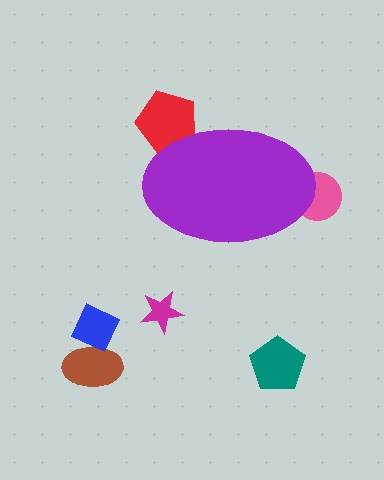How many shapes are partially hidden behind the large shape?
2 shapes are partially hidden.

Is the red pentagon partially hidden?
Yes, the red pentagon is partially hidden behind the purple ellipse.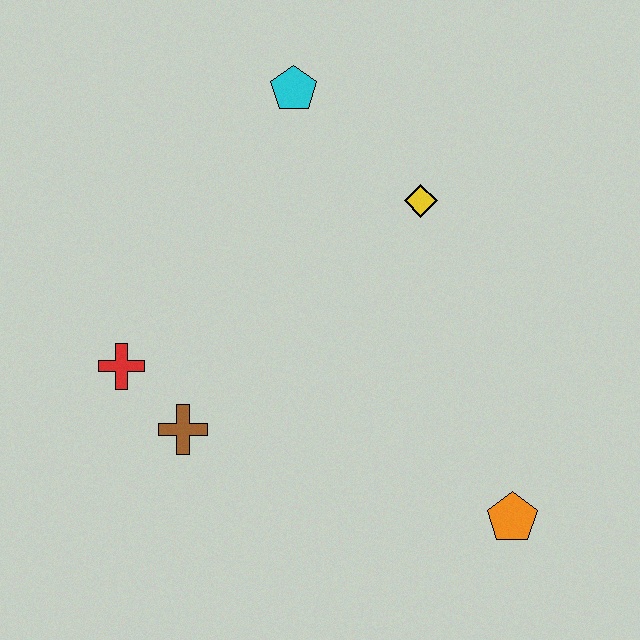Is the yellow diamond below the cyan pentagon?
Yes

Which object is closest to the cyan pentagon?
The yellow diamond is closest to the cyan pentagon.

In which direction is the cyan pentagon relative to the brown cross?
The cyan pentagon is above the brown cross.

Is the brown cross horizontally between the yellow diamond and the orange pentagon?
No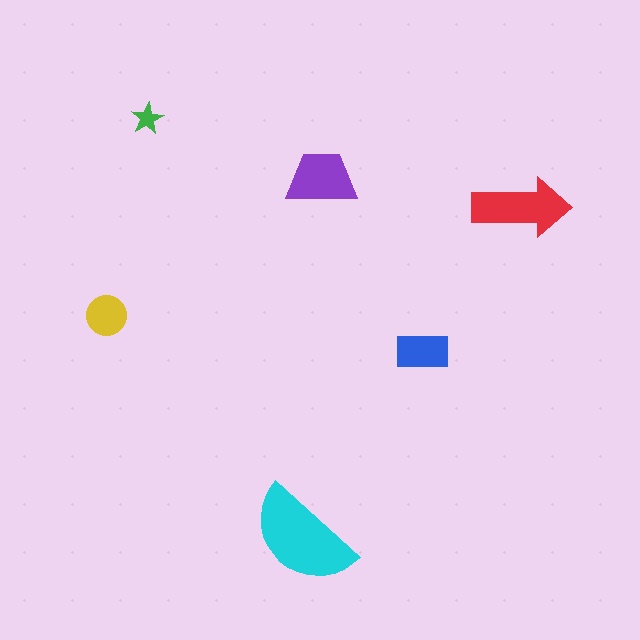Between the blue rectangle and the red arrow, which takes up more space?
The red arrow.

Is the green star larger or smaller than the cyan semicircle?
Smaller.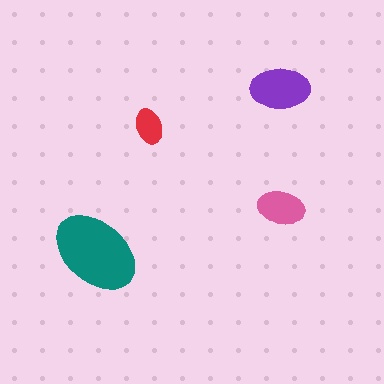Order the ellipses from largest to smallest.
the teal one, the purple one, the pink one, the red one.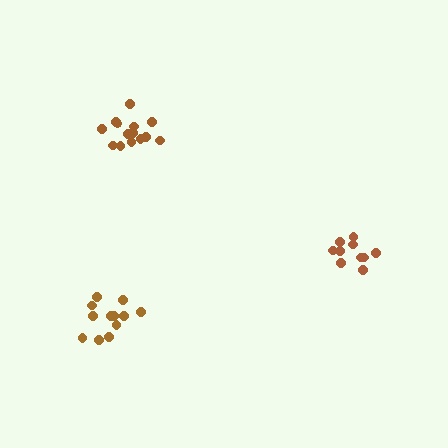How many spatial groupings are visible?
There are 3 spatial groupings.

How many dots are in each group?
Group 1: 14 dots, Group 2: 10 dots, Group 3: 12 dots (36 total).